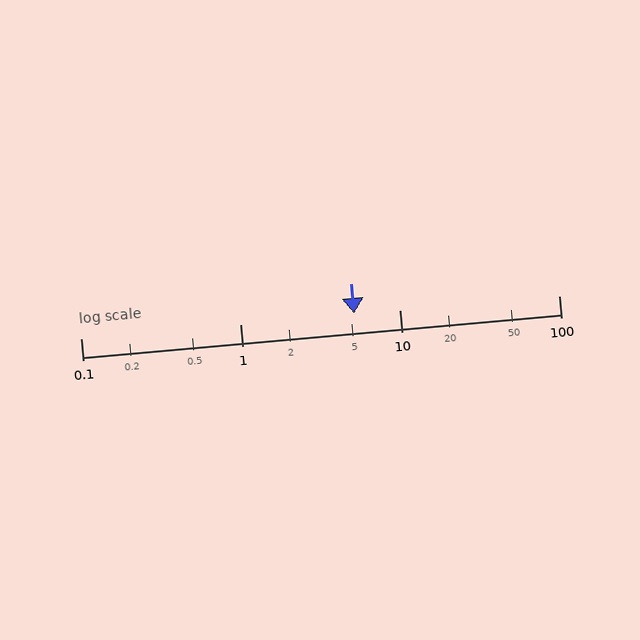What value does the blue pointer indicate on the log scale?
The pointer indicates approximately 5.2.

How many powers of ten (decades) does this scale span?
The scale spans 3 decades, from 0.1 to 100.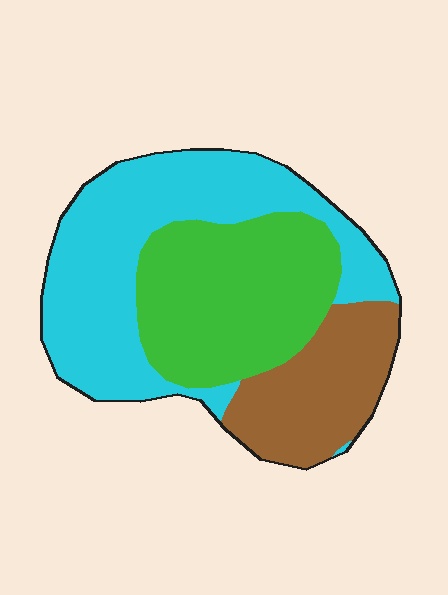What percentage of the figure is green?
Green covers roughly 35% of the figure.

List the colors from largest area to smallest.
From largest to smallest: cyan, green, brown.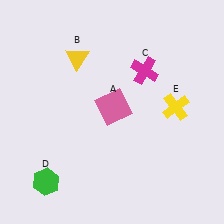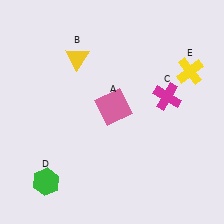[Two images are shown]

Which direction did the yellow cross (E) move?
The yellow cross (E) moved up.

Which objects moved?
The objects that moved are: the magenta cross (C), the yellow cross (E).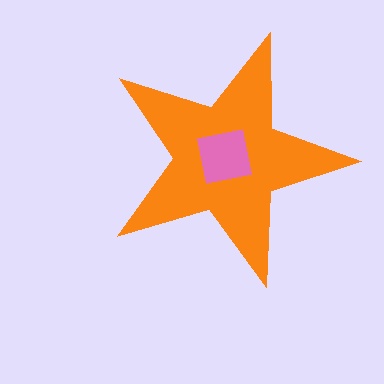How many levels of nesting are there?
2.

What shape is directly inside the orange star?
The pink square.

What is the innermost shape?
The pink square.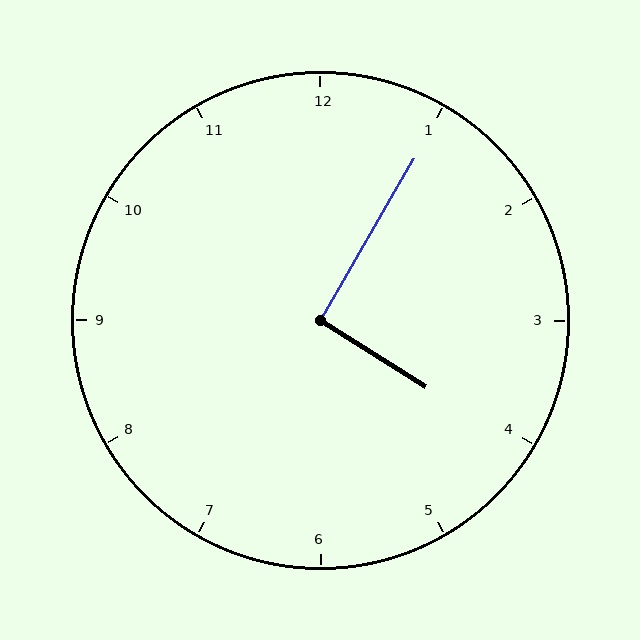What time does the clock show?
4:05.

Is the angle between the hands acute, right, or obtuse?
It is right.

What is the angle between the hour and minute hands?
Approximately 92 degrees.